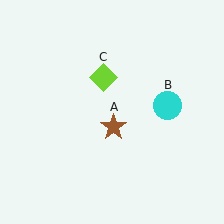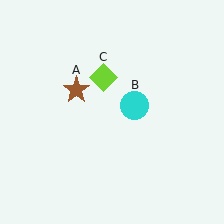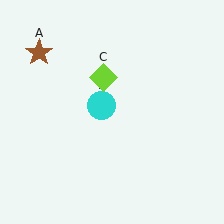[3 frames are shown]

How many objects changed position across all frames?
2 objects changed position: brown star (object A), cyan circle (object B).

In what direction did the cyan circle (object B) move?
The cyan circle (object B) moved left.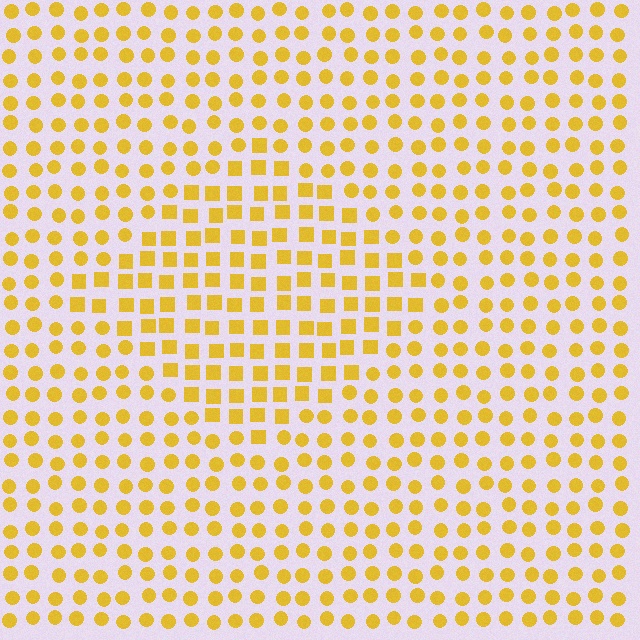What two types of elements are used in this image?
The image uses squares inside the diamond region and circles outside it.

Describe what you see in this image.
The image is filled with small yellow elements arranged in a uniform grid. A diamond-shaped region contains squares, while the surrounding area contains circles. The boundary is defined purely by the change in element shape.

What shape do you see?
I see a diamond.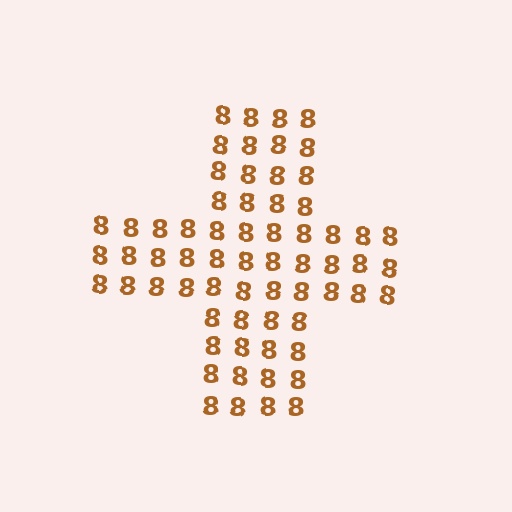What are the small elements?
The small elements are digit 8's.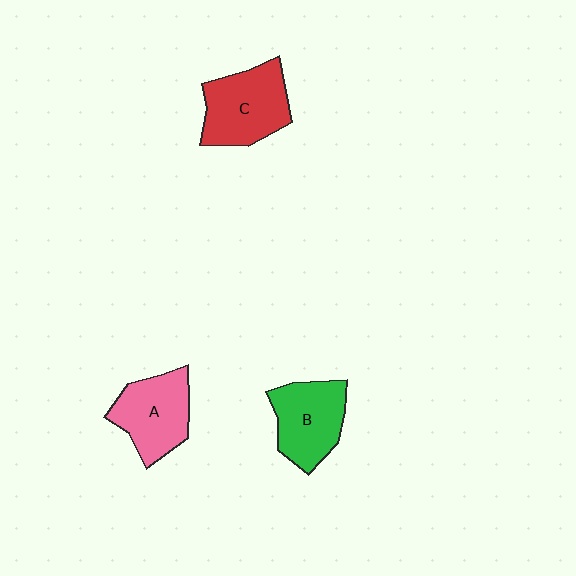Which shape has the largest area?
Shape C (red).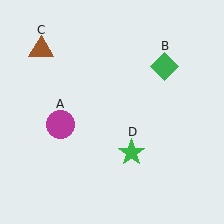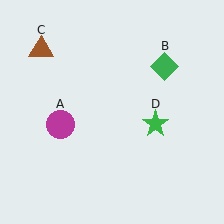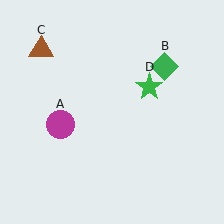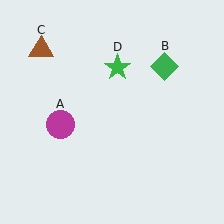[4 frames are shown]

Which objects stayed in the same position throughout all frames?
Magenta circle (object A) and green diamond (object B) and brown triangle (object C) remained stationary.